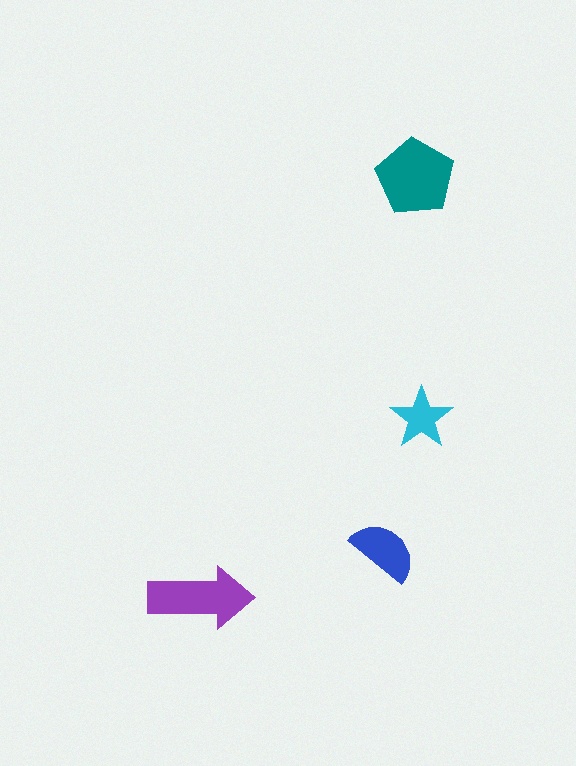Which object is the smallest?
The cyan star.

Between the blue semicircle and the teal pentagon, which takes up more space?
The teal pentagon.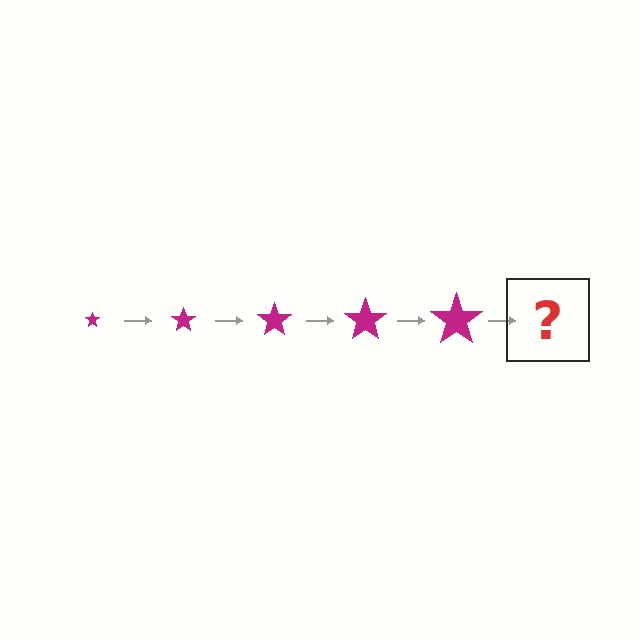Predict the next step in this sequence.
The next step is a magenta star, larger than the previous one.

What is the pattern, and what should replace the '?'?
The pattern is that the star gets progressively larger each step. The '?' should be a magenta star, larger than the previous one.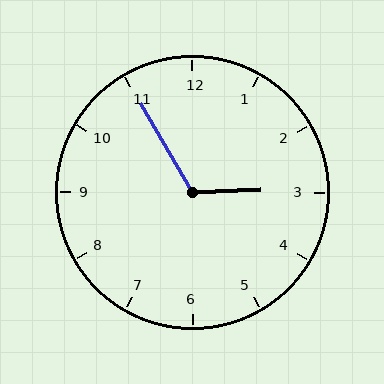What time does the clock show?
2:55.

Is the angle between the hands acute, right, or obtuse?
It is obtuse.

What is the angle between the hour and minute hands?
Approximately 118 degrees.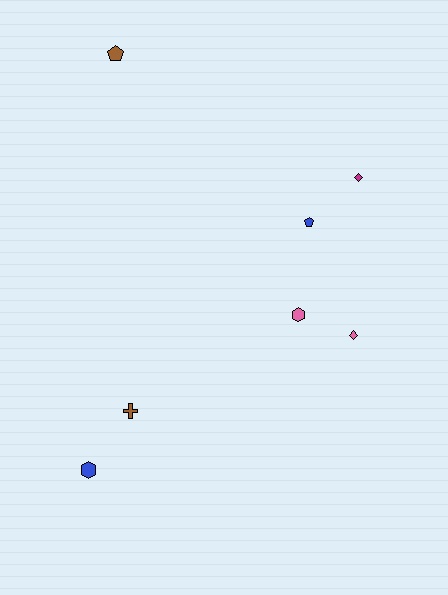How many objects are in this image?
There are 7 objects.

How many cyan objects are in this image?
There are no cyan objects.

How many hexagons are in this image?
There are 2 hexagons.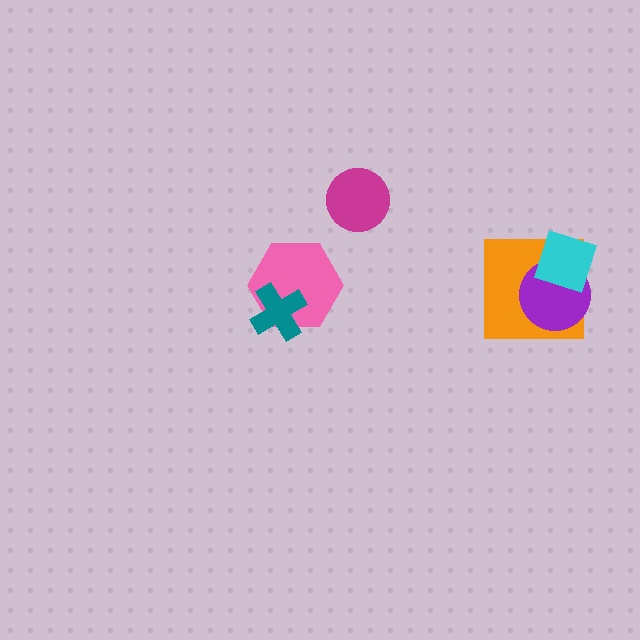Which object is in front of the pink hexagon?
The teal cross is in front of the pink hexagon.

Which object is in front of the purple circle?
The cyan diamond is in front of the purple circle.